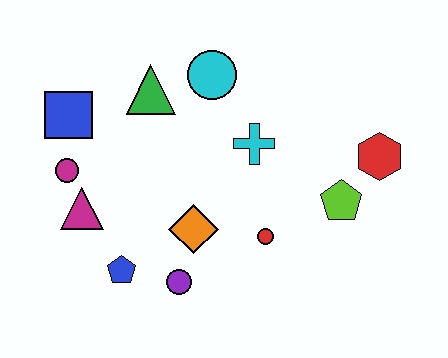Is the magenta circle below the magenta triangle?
No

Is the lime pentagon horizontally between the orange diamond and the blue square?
No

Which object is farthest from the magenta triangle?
The red hexagon is farthest from the magenta triangle.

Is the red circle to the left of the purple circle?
No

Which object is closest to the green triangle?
The cyan circle is closest to the green triangle.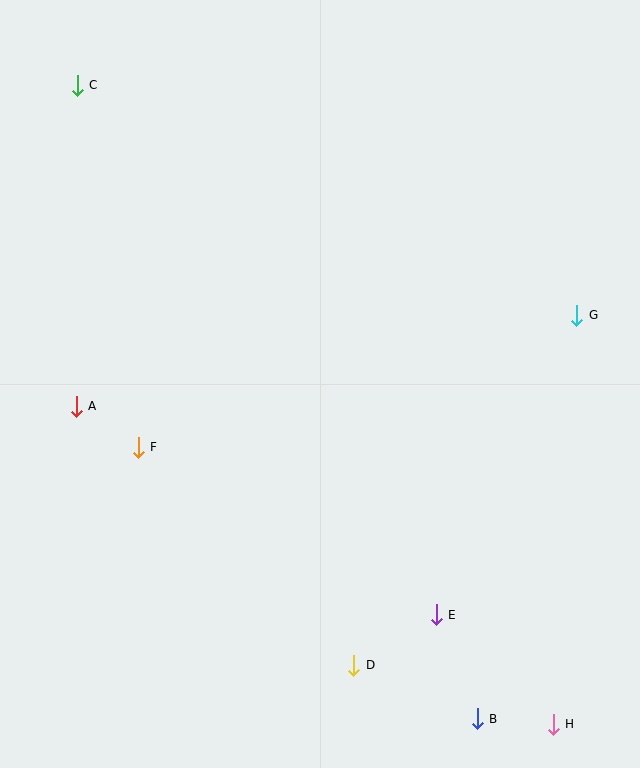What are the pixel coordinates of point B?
Point B is at (477, 719).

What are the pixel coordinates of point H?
Point H is at (553, 724).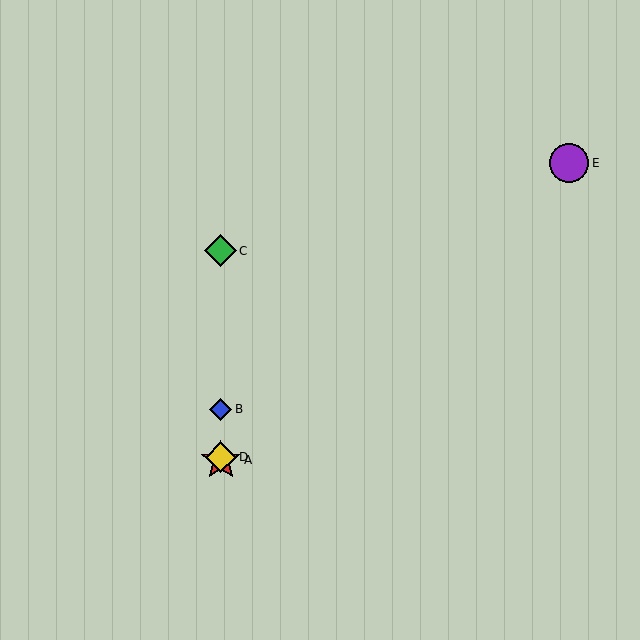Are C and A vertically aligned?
Yes, both are at x≈221.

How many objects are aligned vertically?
4 objects (A, B, C, D) are aligned vertically.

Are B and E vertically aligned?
No, B is at x≈221 and E is at x≈569.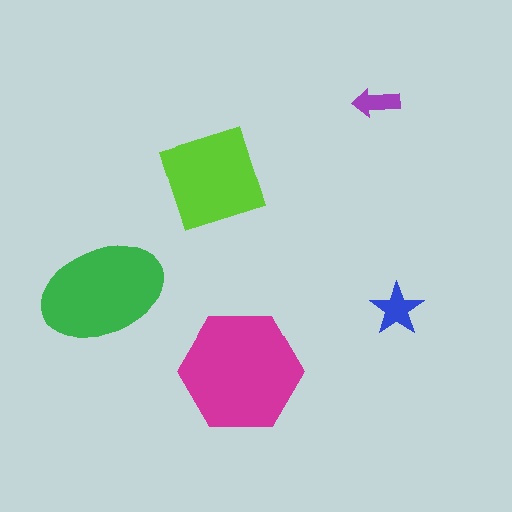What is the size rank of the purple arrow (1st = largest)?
5th.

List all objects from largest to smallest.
The magenta hexagon, the green ellipse, the lime square, the blue star, the purple arrow.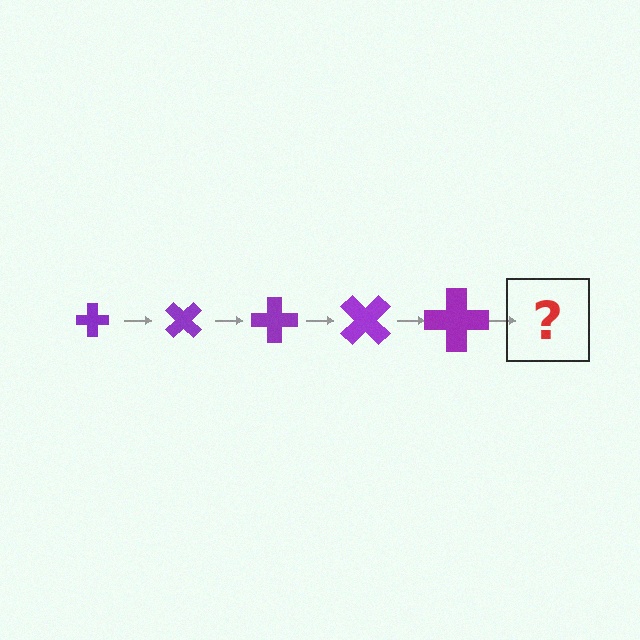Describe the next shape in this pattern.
It should be a cross, larger than the previous one and rotated 225 degrees from the start.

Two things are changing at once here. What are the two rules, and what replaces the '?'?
The two rules are that the cross grows larger each step and it rotates 45 degrees each step. The '?' should be a cross, larger than the previous one and rotated 225 degrees from the start.